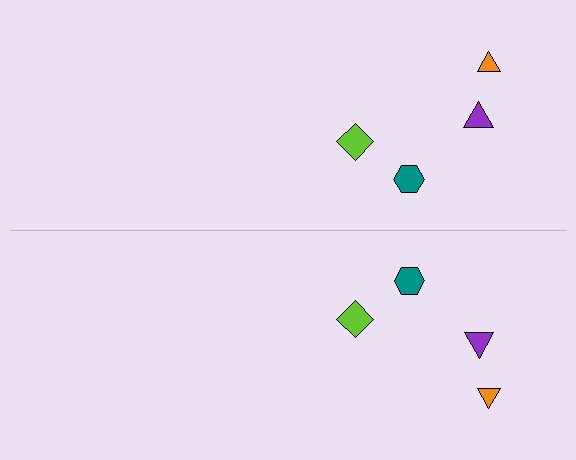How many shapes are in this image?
There are 8 shapes in this image.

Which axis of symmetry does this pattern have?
The pattern has a horizontal axis of symmetry running through the center of the image.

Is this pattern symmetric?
Yes, this pattern has bilateral (reflection) symmetry.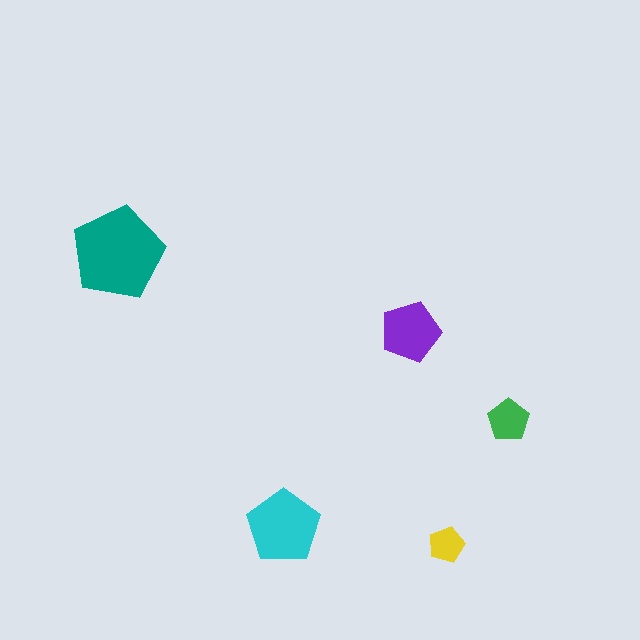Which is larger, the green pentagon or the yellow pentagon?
The green one.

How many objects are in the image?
There are 5 objects in the image.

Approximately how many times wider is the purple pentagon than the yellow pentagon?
About 1.5 times wider.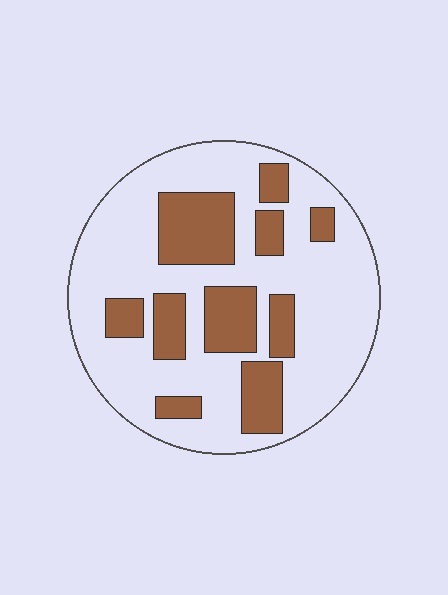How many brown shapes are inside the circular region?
10.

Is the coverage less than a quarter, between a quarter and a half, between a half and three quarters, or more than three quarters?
Between a quarter and a half.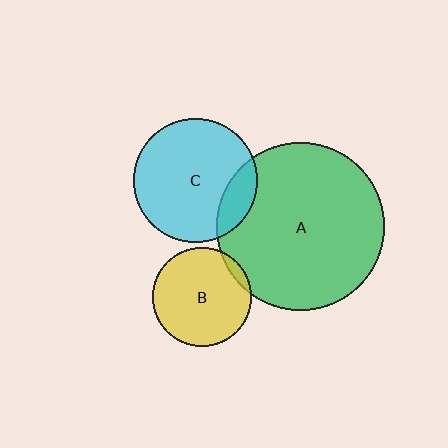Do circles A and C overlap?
Yes.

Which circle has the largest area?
Circle A (green).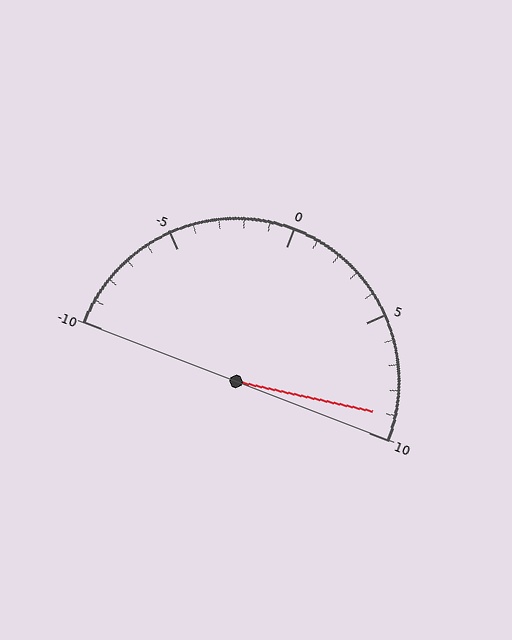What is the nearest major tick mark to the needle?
The nearest major tick mark is 10.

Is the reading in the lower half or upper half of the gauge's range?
The reading is in the upper half of the range (-10 to 10).